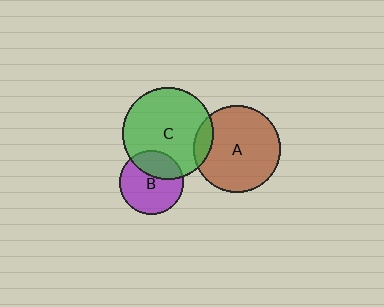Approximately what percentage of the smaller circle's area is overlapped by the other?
Approximately 30%.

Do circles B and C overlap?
Yes.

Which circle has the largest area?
Circle C (green).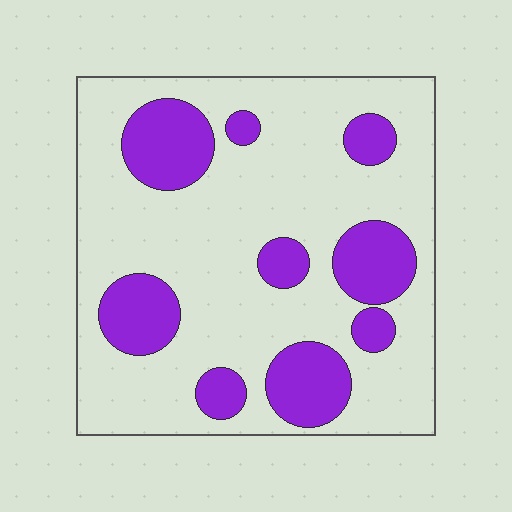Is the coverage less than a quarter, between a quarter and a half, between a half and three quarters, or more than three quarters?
Between a quarter and a half.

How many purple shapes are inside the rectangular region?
9.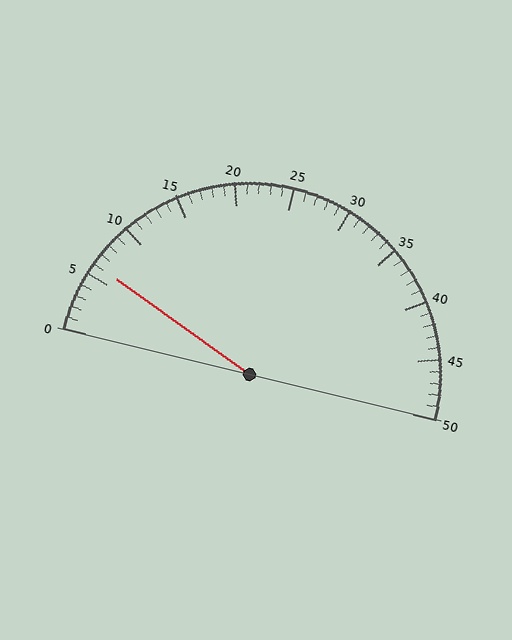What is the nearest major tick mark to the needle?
The nearest major tick mark is 5.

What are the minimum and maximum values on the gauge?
The gauge ranges from 0 to 50.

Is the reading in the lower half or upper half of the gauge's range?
The reading is in the lower half of the range (0 to 50).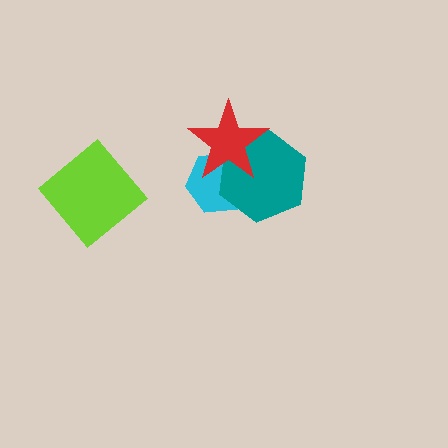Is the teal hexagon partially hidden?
Yes, it is partially covered by another shape.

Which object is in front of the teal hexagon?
The red star is in front of the teal hexagon.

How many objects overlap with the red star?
2 objects overlap with the red star.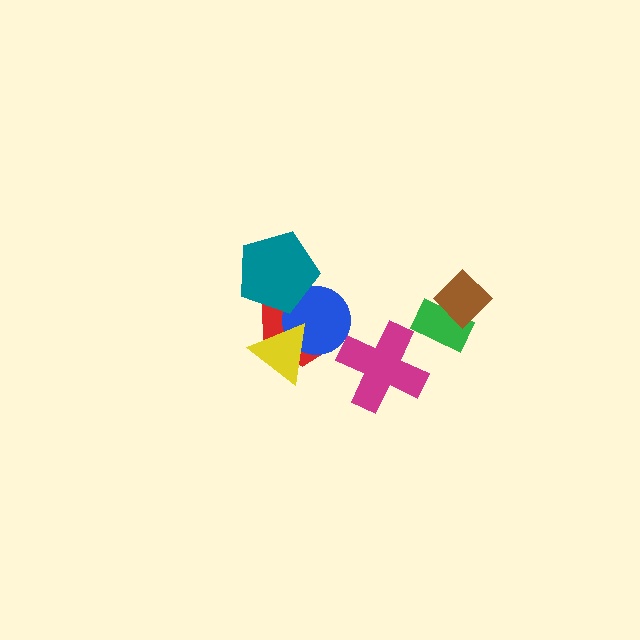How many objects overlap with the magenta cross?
0 objects overlap with the magenta cross.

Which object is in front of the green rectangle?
The brown diamond is in front of the green rectangle.